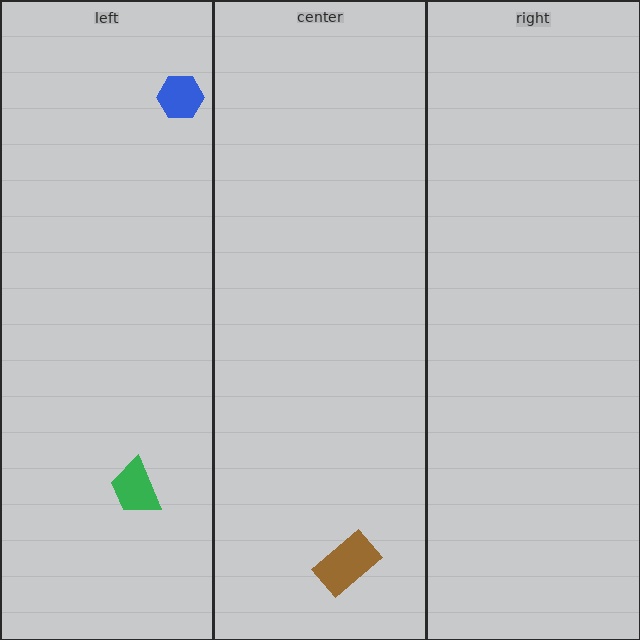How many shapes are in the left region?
2.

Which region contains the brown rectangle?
The center region.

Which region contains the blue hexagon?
The left region.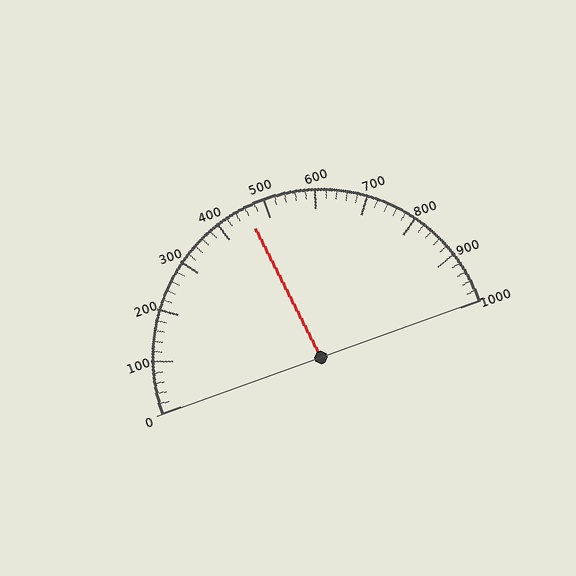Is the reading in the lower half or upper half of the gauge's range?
The reading is in the lower half of the range (0 to 1000).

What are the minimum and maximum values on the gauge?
The gauge ranges from 0 to 1000.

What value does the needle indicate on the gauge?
The needle indicates approximately 460.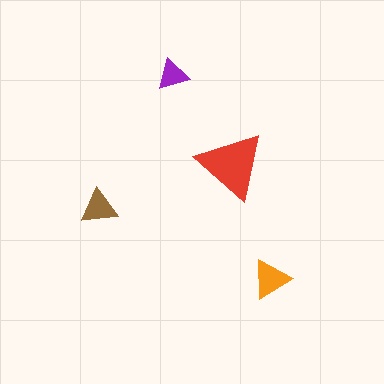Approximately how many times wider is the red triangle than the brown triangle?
About 2 times wider.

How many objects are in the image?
There are 4 objects in the image.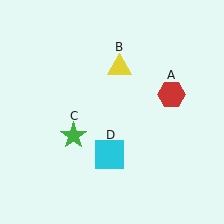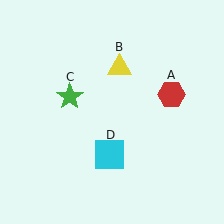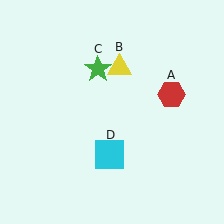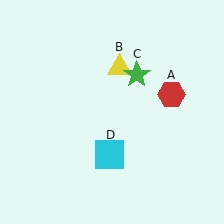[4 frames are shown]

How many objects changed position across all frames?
1 object changed position: green star (object C).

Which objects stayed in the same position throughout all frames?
Red hexagon (object A) and yellow triangle (object B) and cyan square (object D) remained stationary.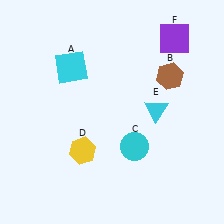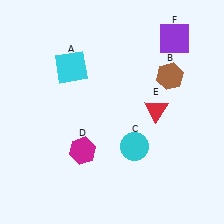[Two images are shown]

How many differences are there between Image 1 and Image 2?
There are 2 differences between the two images.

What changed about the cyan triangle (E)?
In Image 1, E is cyan. In Image 2, it changed to red.